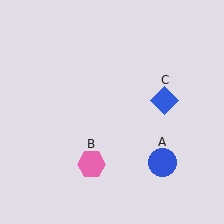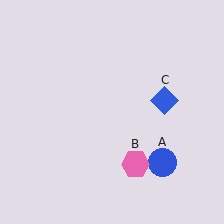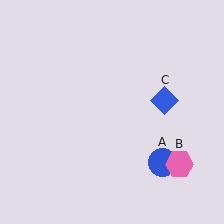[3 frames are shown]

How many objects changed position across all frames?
1 object changed position: pink hexagon (object B).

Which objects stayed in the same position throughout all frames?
Blue circle (object A) and blue diamond (object C) remained stationary.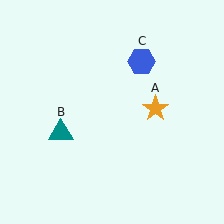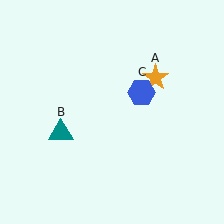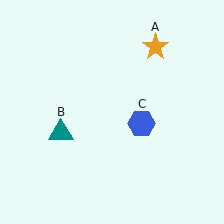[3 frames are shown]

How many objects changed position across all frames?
2 objects changed position: orange star (object A), blue hexagon (object C).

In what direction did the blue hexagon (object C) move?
The blue hexagon (object C) moved down.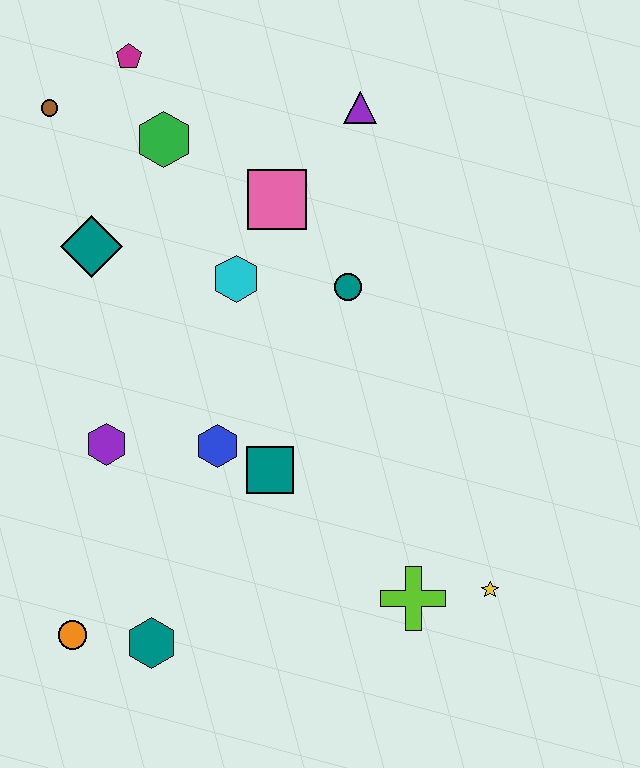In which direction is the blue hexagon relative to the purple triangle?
The blue hexagon is below the purple triangle.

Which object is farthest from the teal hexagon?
The magenta pentagon is farthest from the teal hexagon.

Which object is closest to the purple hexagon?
The blue hexagon is closest to the purple hexagon.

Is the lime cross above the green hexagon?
No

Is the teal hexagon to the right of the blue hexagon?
No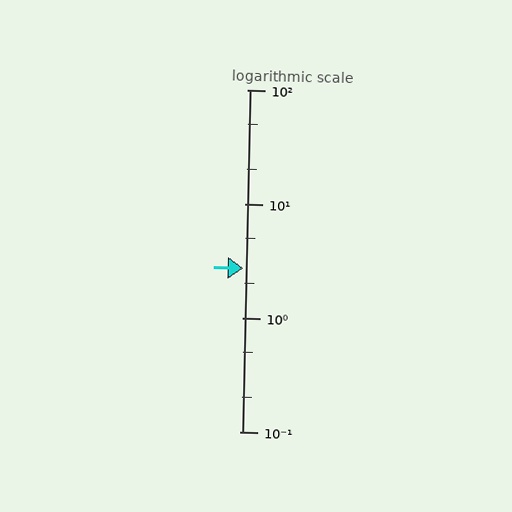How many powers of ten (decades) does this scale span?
The scale spans 3 decades, from 0.1 to 100.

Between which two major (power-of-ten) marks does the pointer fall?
The pointer is between 1 and 10.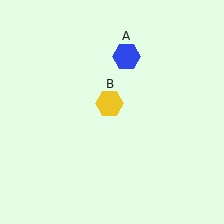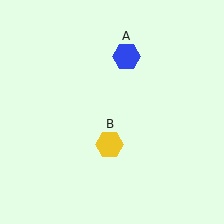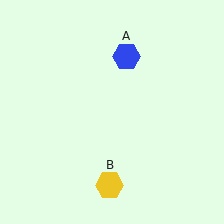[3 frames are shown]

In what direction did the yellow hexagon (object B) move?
The yellow hexagon (object B) moved down.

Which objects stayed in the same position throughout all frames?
Blue hexagon (object A) remained stationary.